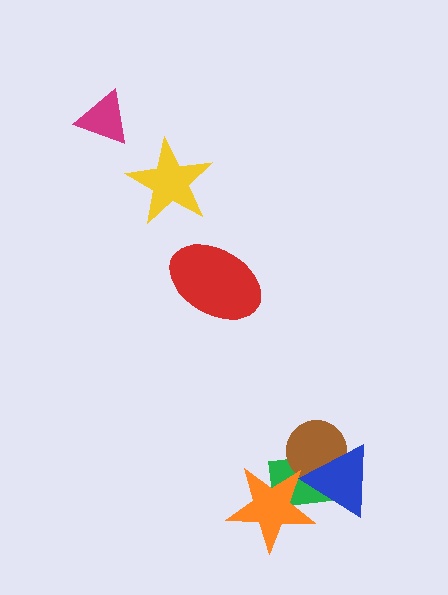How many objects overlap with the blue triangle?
3 objects overlap with the blue triangle.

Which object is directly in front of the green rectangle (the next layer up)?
The brown circle is directly in front of the green rectangle.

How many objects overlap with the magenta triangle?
0 objects overlap with the magenta triangle.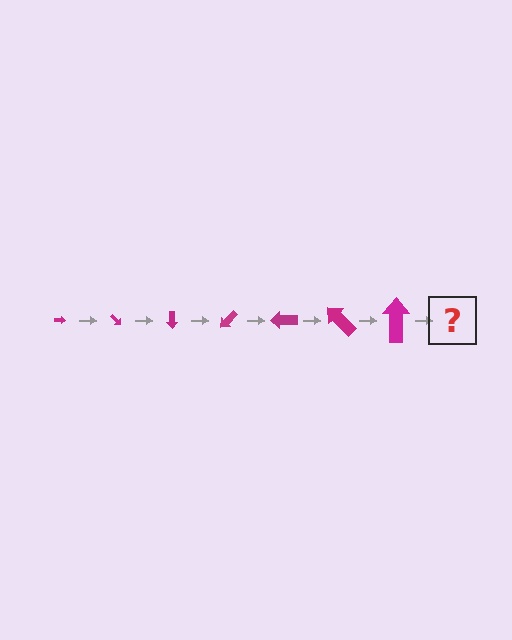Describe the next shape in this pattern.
It should be an arrow, larger than the previous one and rotated 315 degrees from the start.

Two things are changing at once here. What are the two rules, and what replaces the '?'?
The two rules are that the arrow grows larger each step and it rotates 45 degrees each step. The '?' should be an arrow, larger than the previous one and rotated 315 degrees from the start.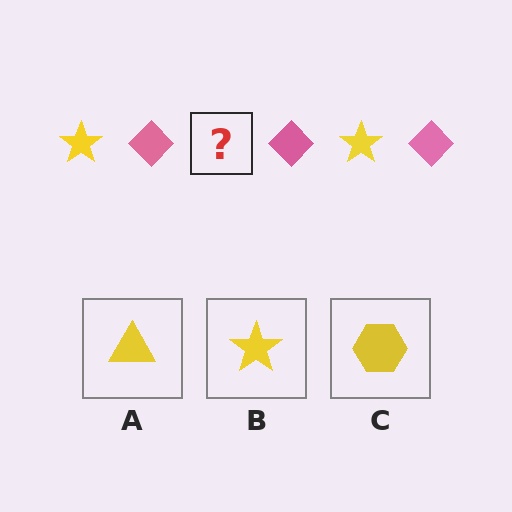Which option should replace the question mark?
Option B.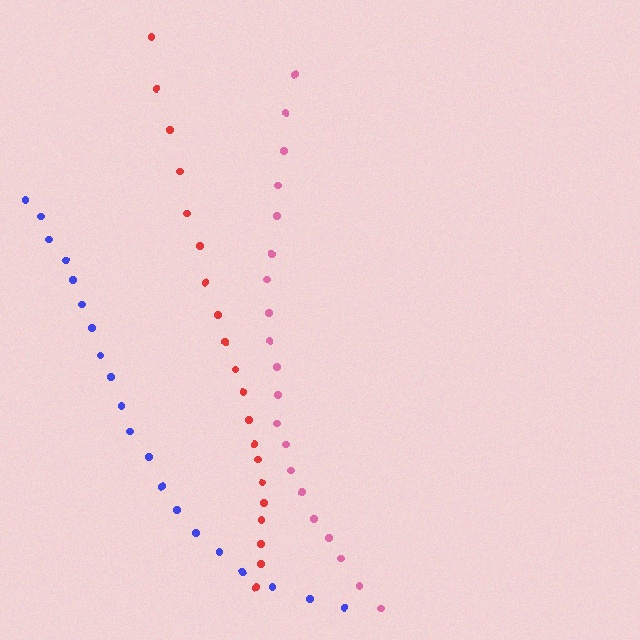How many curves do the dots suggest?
There are 3 distinct paths.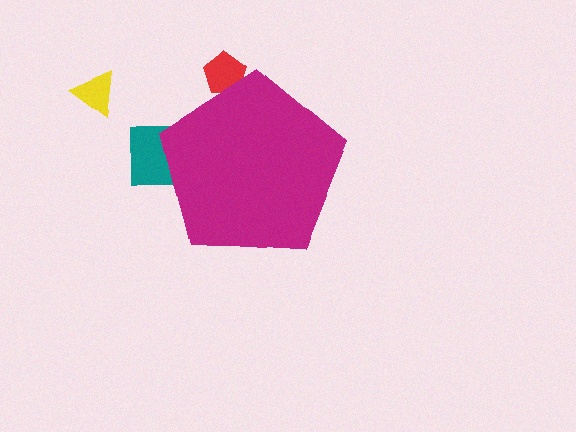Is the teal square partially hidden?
Yes, the teal square is partially hidden behind the magenta pentagon.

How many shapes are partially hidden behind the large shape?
2 shapes are partially hidden.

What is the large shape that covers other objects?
A magenta pentagon.